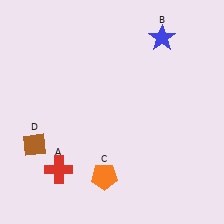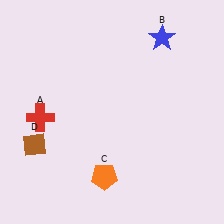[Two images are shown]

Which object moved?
The red cross (A) moved up.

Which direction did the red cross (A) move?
The red cross (A) moved up.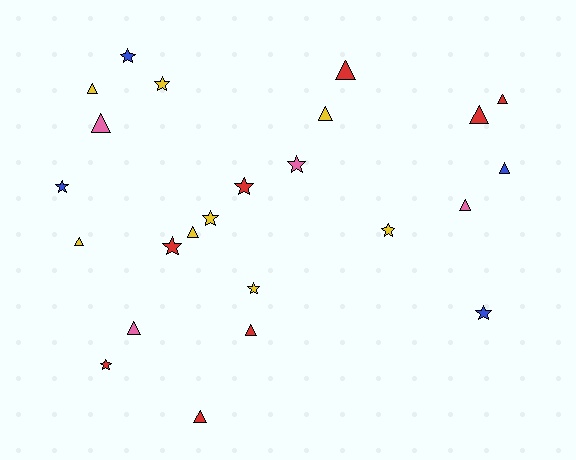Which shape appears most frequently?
Triangle, with 13 objects.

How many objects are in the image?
There are 24 objects.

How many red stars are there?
There are 3 red stars.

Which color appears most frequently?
Yellow, with 8 objects.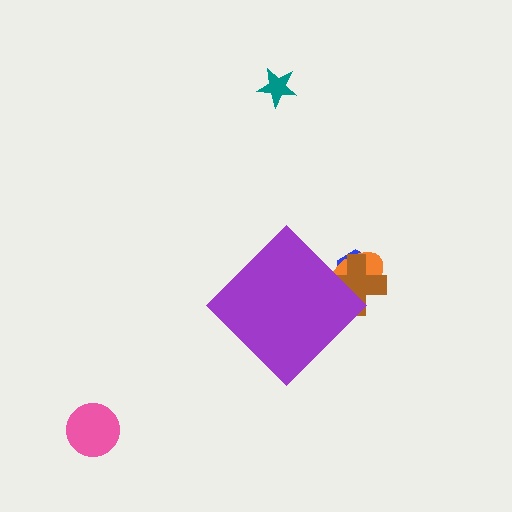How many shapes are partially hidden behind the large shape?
3 shapes are partially hidden.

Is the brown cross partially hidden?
Yes, the brown cross is partially hidden behind the purple diamond.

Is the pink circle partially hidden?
No, the pink circle is fully visible.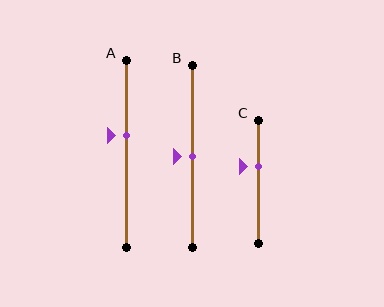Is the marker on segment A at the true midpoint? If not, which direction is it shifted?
No, the marker on segment A is shifted upward by about 10% of the segment length.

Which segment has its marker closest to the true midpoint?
Segment B has its marker closest to the true midpoint.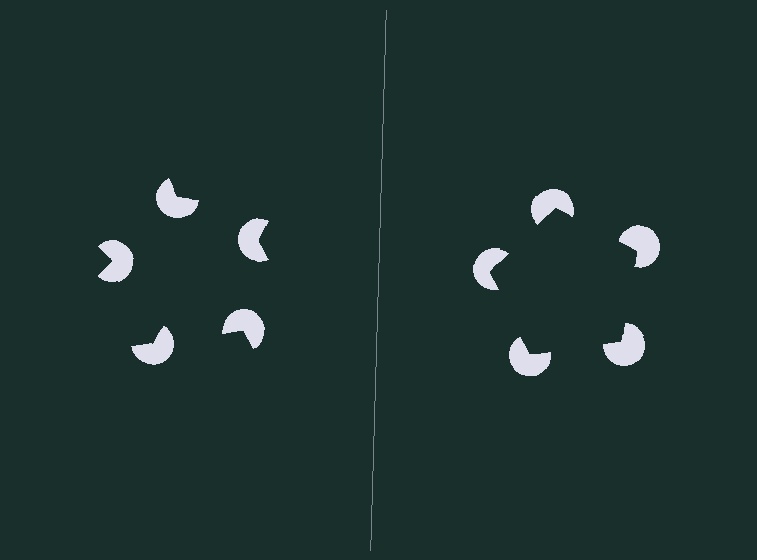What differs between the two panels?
The pac-man discs are positioned identically on both sides; only the wedge orientations differ. On the right they align to a pentagon; on the left they are misaligned.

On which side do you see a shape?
An illusory pentagon appears on the right side. On the left side the wedge cuts are rotated, so no coherent shape forms.